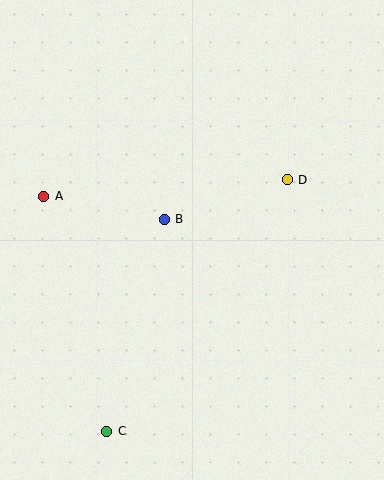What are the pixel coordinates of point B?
Point B is at (164, 219).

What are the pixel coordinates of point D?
Point D is at (287, 180).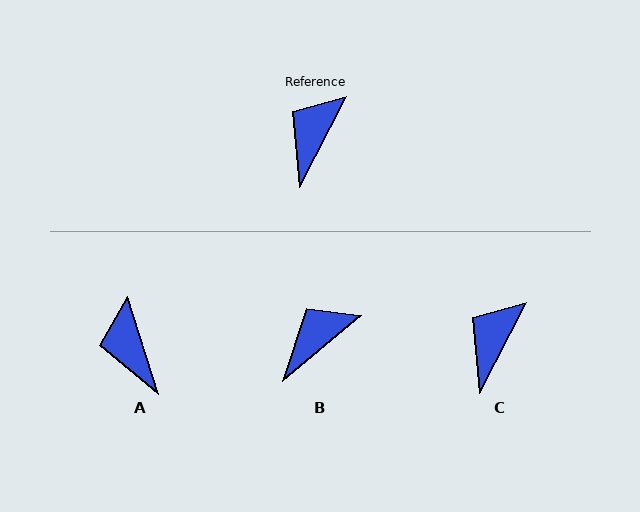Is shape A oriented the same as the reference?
No, it is off by about 45 degrees.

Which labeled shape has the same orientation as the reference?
C.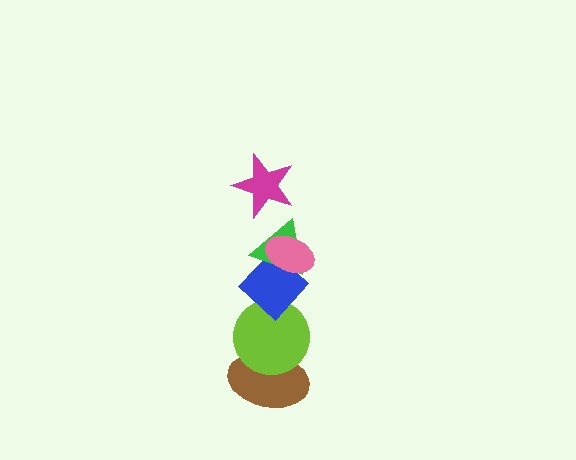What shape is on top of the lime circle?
The blue diamond is on top of the lime circle.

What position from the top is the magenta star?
The magenta star is 1st from the top.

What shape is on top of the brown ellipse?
The lime circle is on top of the brown ellipse.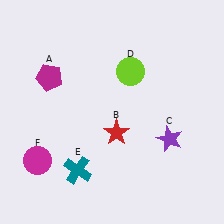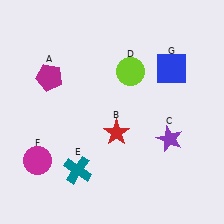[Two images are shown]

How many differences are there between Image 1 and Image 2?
There is 1 difference between the two images.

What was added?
A blue square (G) was added in Image 2.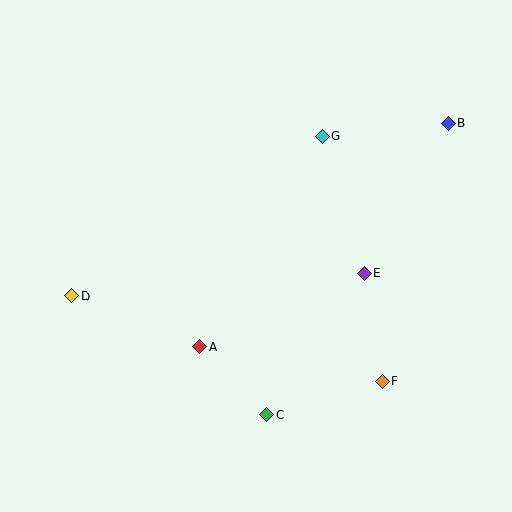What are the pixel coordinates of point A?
Point A is at (199, 347).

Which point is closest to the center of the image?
Point A at (199, 347) is closest to the center.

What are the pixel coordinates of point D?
Point D is at (72, 296).